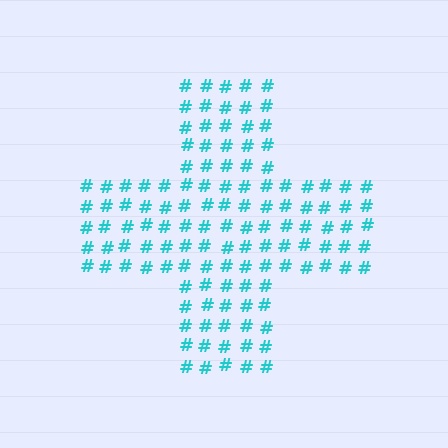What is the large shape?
The large shape is a cross.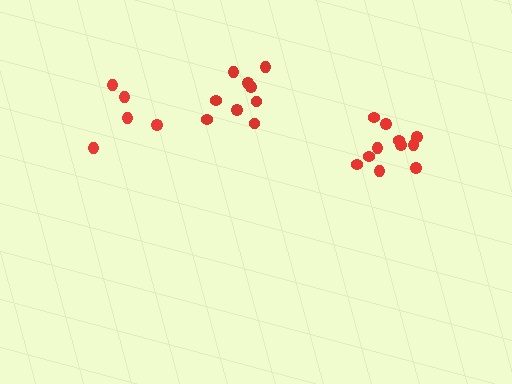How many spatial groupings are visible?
There are 3 spatial groupings.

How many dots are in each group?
Group 1: 11 dots, Group 2: 9 dots, Group 3: 5 dots (25 total).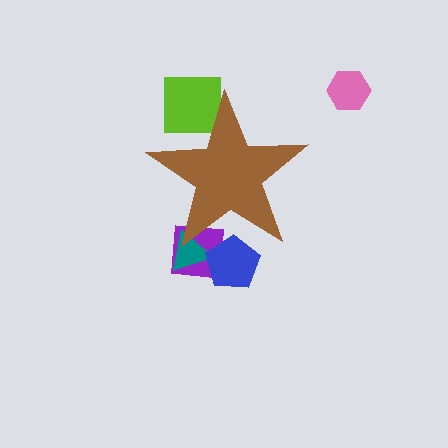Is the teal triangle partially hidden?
Yes, the teal triangle is partially hidden behind the brown star.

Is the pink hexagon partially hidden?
No, the pink hexagon is fully visible.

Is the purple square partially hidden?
Yes, the purple square is partially hidden behind the brown star.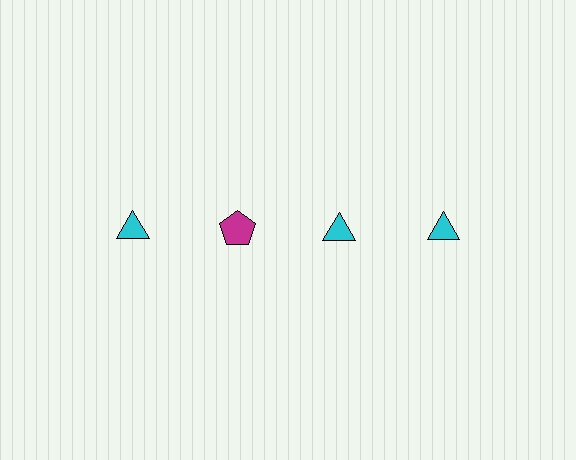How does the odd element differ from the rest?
It differs in both color (magenta instead of cyan) and shape (pentagon instead of triangle).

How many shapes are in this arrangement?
There are 4 shapes arranged in a grid pattern.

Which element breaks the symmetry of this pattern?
The magenta pentagon in the top row, second from left column breaks the symmetry. All other shapes are cyan triangles.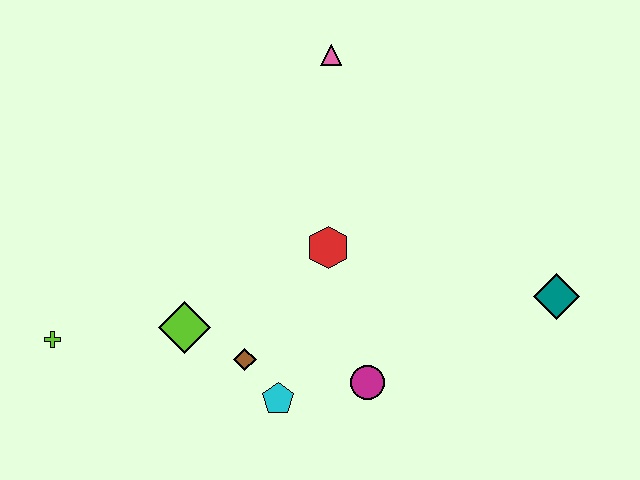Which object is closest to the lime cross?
The lime diamond is closest to the lime cross.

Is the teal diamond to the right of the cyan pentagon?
Yes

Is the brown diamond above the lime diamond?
No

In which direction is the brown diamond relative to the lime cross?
The brown diamond is to the right of the lime cross.